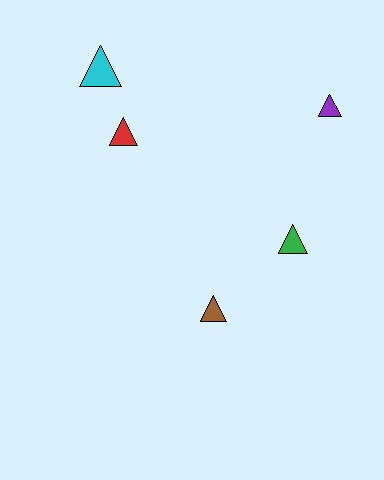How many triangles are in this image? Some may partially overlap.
There are 5 triangles.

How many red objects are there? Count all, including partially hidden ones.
There is 1 red object.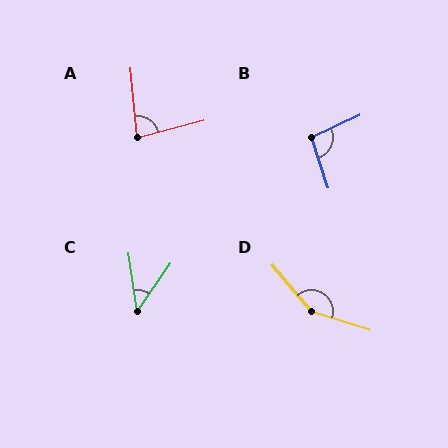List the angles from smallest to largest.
C (43°), A (80°), B (97°), D (148°).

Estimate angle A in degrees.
Approximately 80 degrees.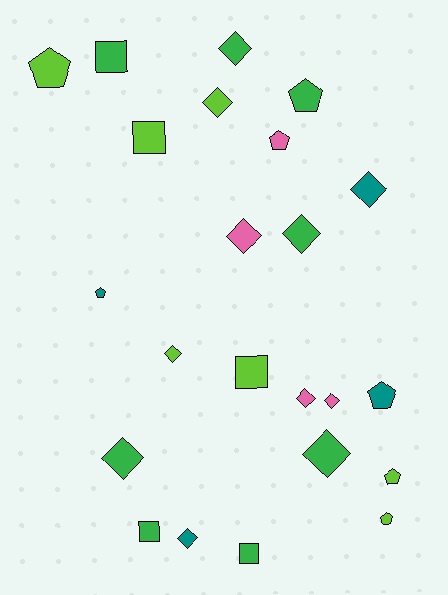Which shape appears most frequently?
Diamond, with 11 objects.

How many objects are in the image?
There are 23 objects.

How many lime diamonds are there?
There are 2 lime diamonds.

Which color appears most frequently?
Green, with 8 objects.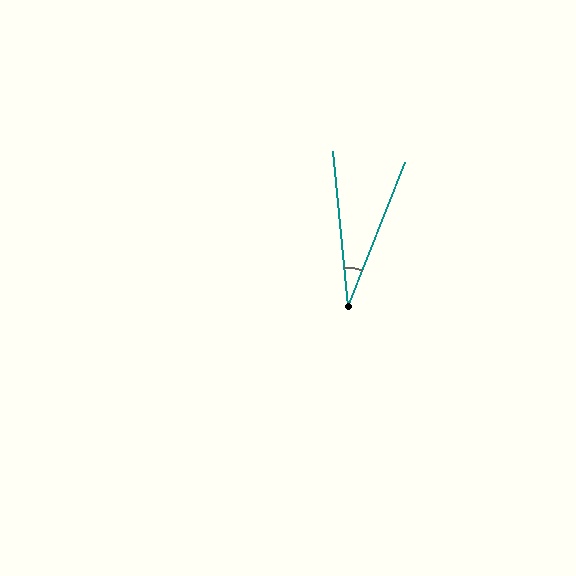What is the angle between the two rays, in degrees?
Approximately 27 degrees.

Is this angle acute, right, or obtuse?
It is acute.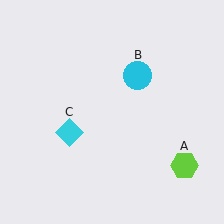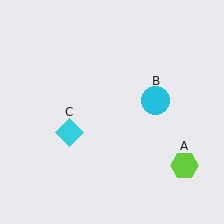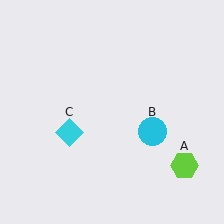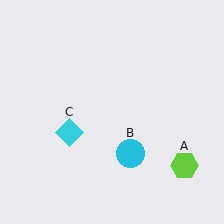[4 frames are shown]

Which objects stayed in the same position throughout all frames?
Lime hexagon (object A) and cyan diamond (object C) remained stationary.